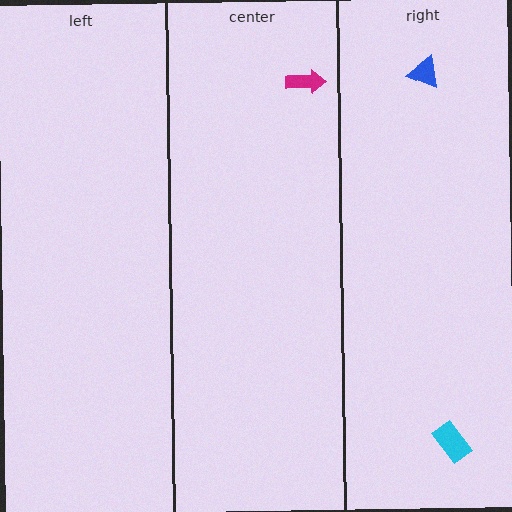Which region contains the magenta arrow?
The center region.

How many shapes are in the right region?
2.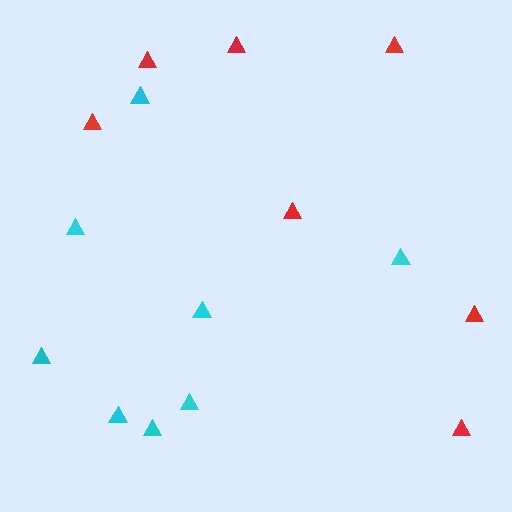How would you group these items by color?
There are 2 groups: one group of cyan triangles (8) and one group of red triangles (7).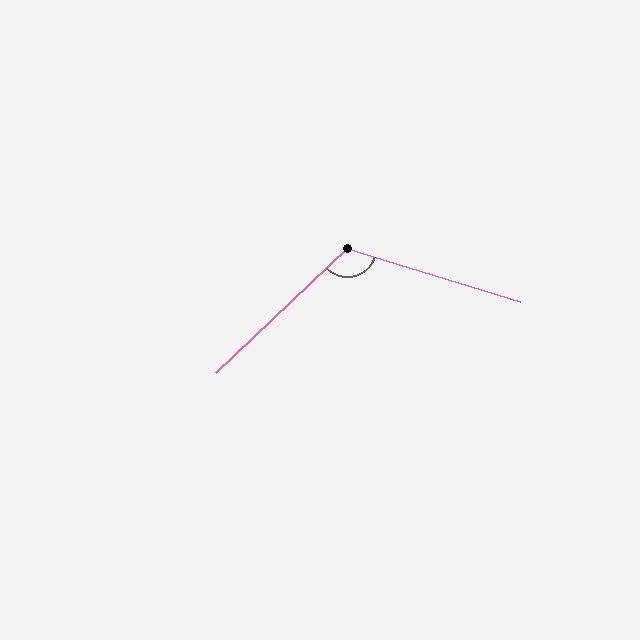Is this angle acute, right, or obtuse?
It is obtuse.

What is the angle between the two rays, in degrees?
Approximately 120 degrees.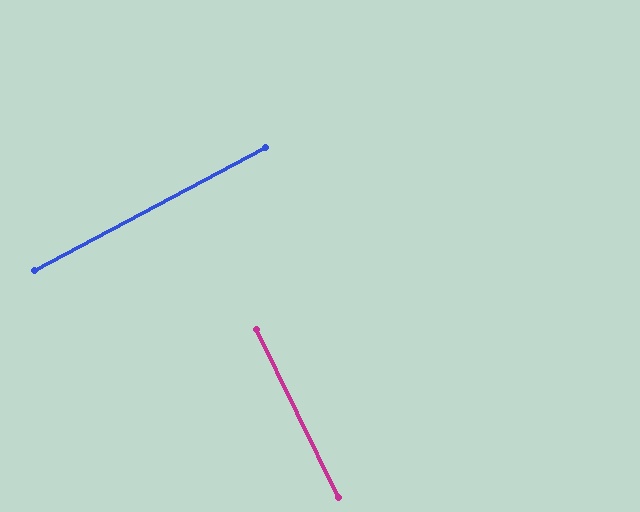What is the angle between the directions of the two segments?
Approximately 88 degrees.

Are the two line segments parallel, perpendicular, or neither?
Perpendicular — they meet at approximately 88°.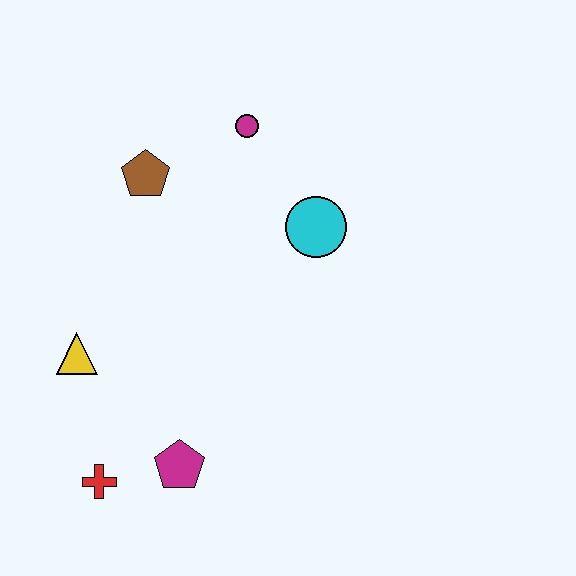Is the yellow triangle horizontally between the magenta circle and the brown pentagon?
No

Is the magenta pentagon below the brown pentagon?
Yes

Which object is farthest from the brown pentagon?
The red cross is farthest from the brown pentagon.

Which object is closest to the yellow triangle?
The red cross is closest to the yellow triangle.